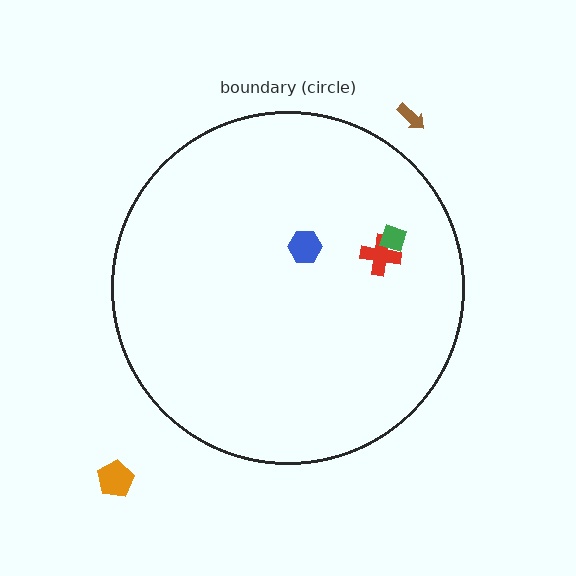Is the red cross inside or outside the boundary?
Inside.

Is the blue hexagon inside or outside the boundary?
Inside.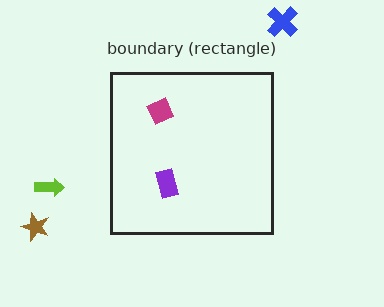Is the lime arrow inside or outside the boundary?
Outside.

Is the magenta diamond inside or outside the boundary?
Inside.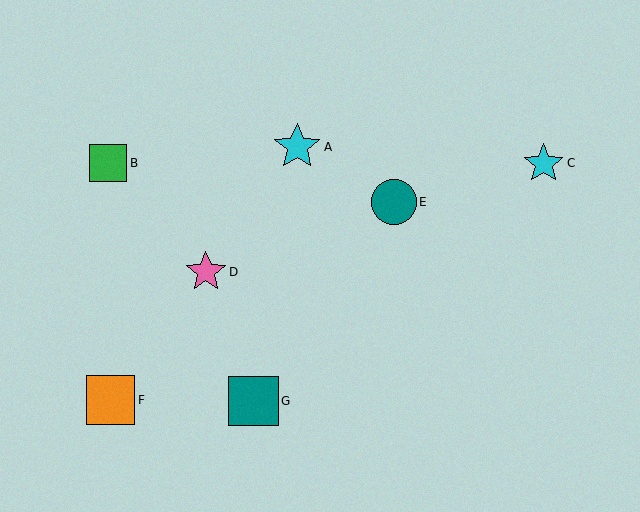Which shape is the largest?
The teal square (labeled G) is the largest.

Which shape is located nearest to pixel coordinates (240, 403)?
The teal square (labeled G) at (253, 401) is nearest to that location.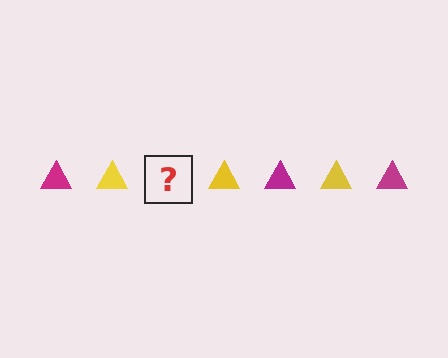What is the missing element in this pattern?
The missing element is a magenta triangle.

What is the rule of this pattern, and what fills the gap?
The rule is that the pattern cycles through magenta, yellow triangles. The gap should be filled with a magenta triangle.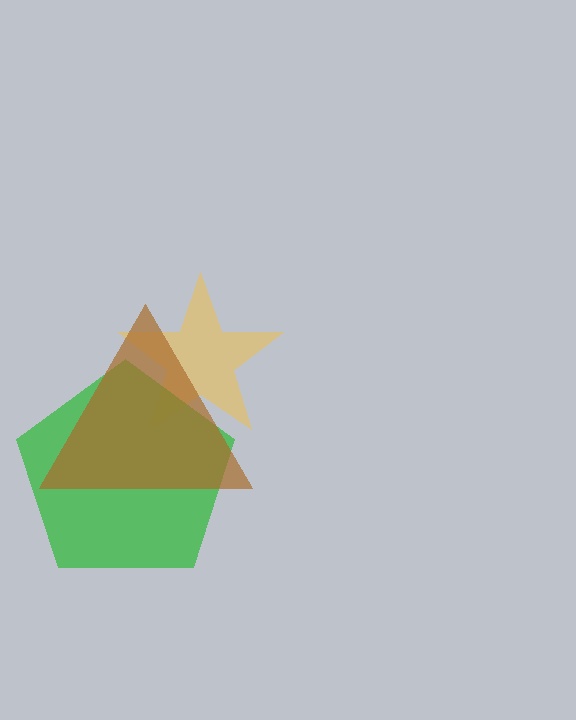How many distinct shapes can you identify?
There are 3 distinct shapes: a yellow star, a green pentagon, a brown triangle.